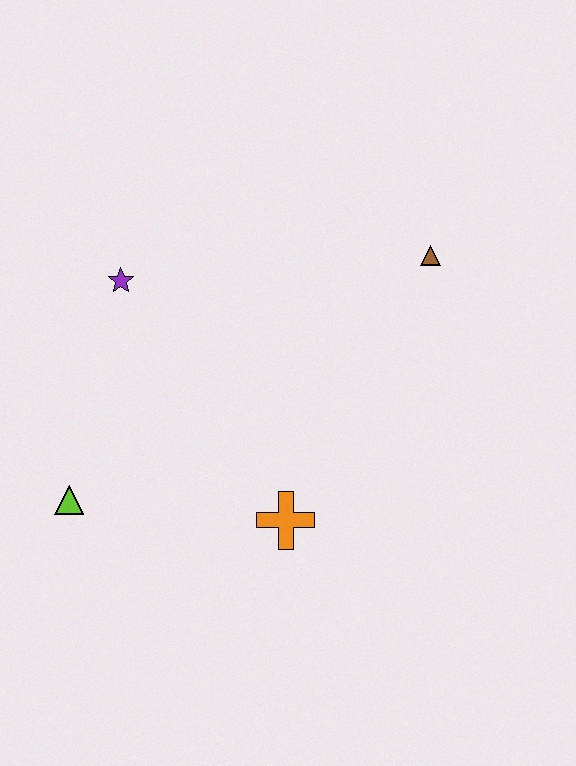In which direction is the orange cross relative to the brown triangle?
The orange cross is below the brown triangle.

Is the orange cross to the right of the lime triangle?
Yes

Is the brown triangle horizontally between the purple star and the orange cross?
No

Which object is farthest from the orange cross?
The brown triangle is farthest from the orange cross.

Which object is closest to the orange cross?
The lime triangle is closest to the orange cross.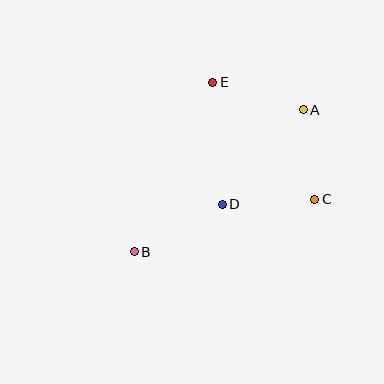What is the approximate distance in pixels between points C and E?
The distance between C and E is approximately 155 pixels.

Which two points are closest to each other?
Points A and C are closest to each other.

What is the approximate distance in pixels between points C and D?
The distance between C and D is approximately 93 pixels.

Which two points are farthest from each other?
Points A and B are farthest from each other.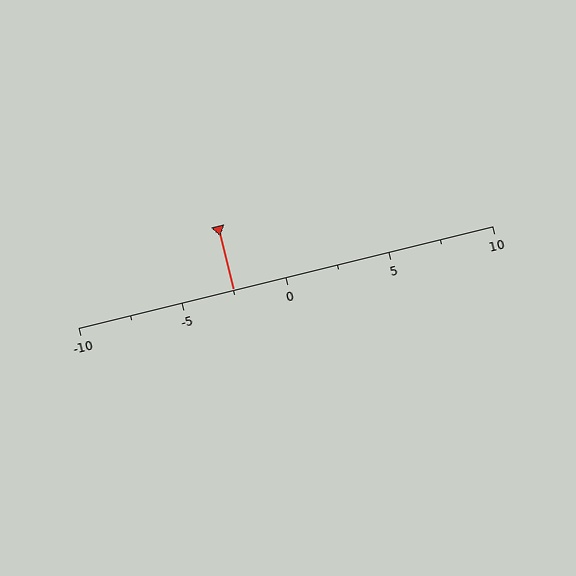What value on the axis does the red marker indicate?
The marker indicates approximately -2.5.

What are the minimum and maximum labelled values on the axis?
The axis runs from -10 to 10.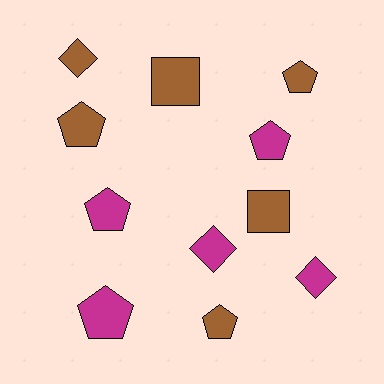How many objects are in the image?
There are 11 objects.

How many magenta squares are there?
There are no magenta squares.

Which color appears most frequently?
Brown, with 6 objects.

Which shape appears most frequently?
Pentagon, with 6 objects.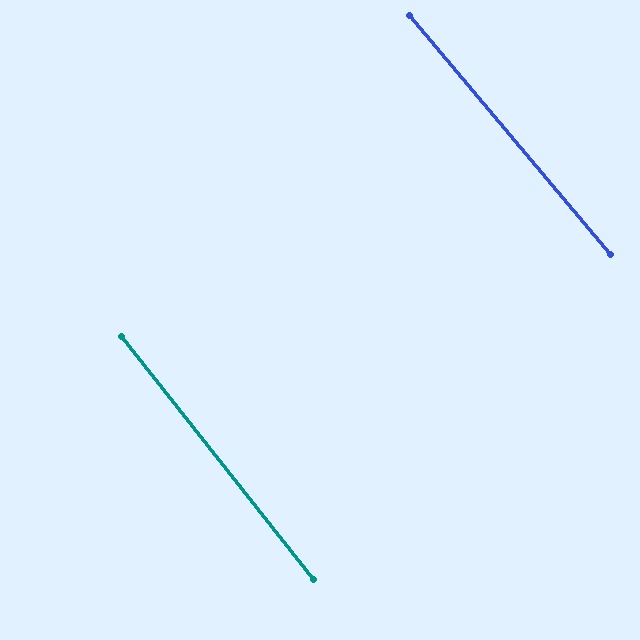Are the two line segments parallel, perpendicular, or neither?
Parallel — their directions differ by only 1.9°.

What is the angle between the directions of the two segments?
Approximately 2 degrees.